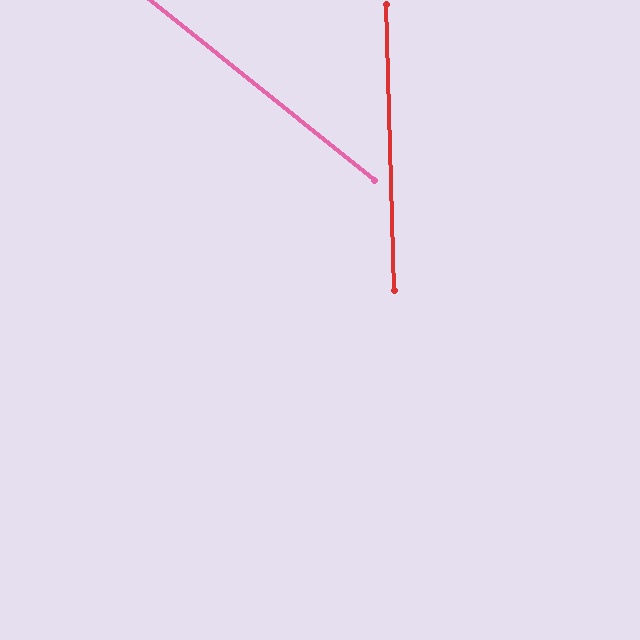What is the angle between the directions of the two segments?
Approximately 49 degrees.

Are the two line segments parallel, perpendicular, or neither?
Neither parallel nor perpendicular — they differ by about 49°.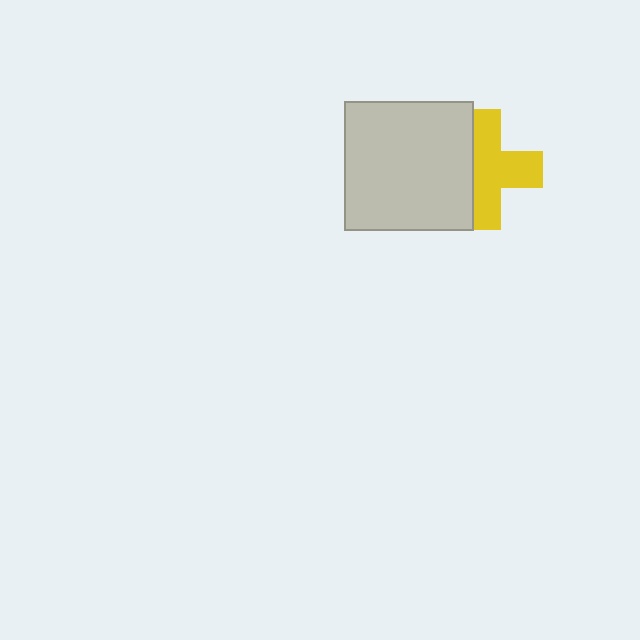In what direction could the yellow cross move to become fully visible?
The yellow cross could move right. That would shift it out from behind the light gray square entirely.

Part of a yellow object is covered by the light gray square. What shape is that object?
It is a cross.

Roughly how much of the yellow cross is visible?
About half of it is visible (roughly 64%).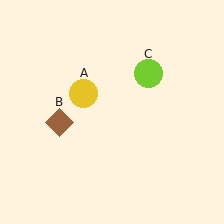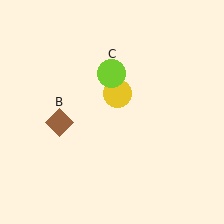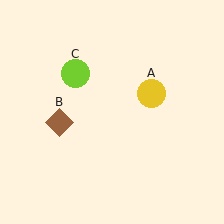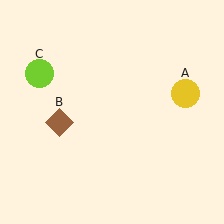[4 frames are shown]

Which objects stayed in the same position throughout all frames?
Brown diamond (object B) remained stationary.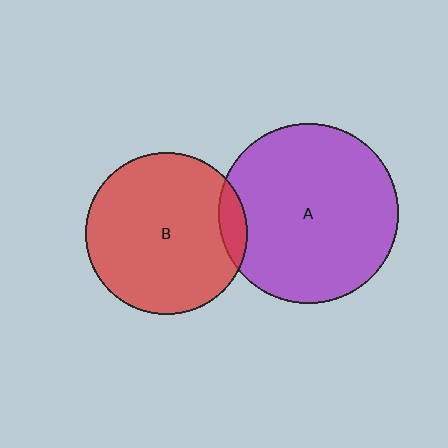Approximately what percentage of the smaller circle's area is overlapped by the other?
Approximately 10%.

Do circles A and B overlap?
Yes.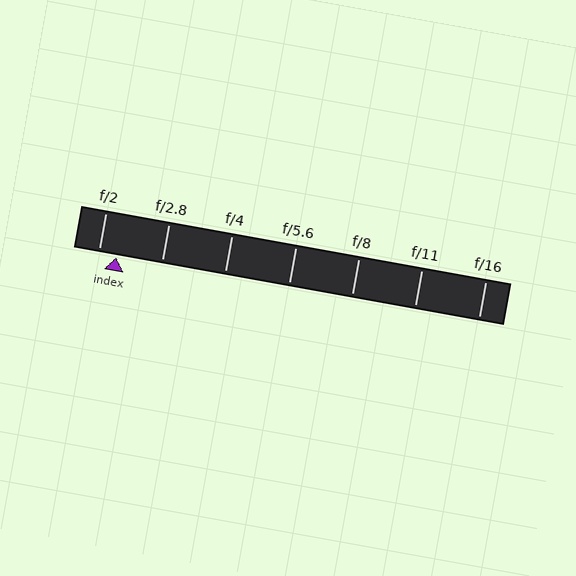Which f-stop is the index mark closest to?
The index mark is closest to f/2.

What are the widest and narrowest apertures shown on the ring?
The widest aperture shown is f/2 and the narrowest is f/16.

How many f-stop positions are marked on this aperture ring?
There are 7 f-stop positions marked.